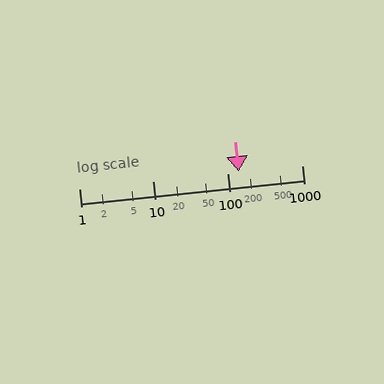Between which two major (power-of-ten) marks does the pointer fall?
The pointer is between 100 and 1000.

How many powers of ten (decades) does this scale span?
The scale spans 3 decades, from 1 to 1000.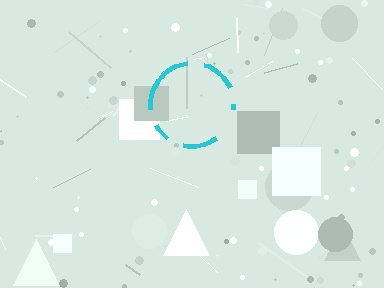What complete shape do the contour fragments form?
The contour fragments form a circle.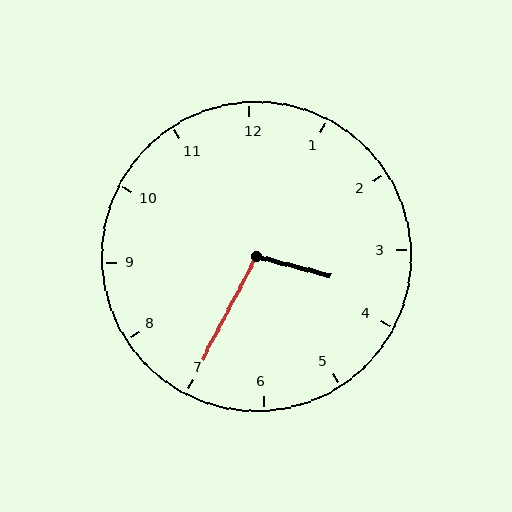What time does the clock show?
3:35.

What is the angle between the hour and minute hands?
Approximately 102 degrees.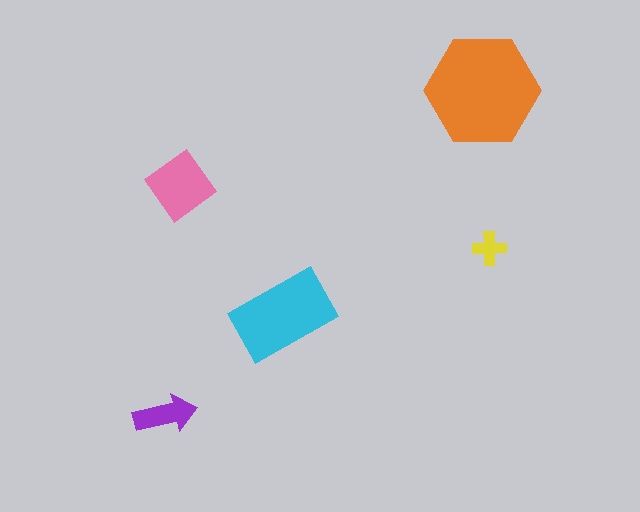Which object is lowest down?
The purple arrow is bottommost.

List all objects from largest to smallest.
The orange hexagon, the cyan rectangle, the pink diamond, the purple arrow, the yellow cross.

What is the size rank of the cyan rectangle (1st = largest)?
2nd.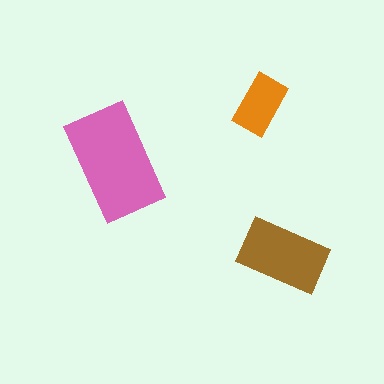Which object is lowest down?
The brown rectangle is bottommost.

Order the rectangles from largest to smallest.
the pink one, the brown one, the orange one.